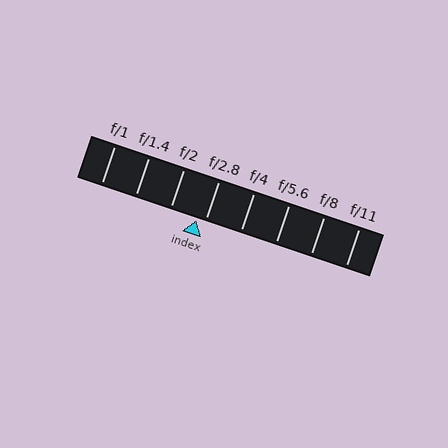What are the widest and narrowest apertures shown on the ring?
The widest aperture shown is f/1 and the narrowest is f/11.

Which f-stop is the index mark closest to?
The index mark is closest to f/2.8.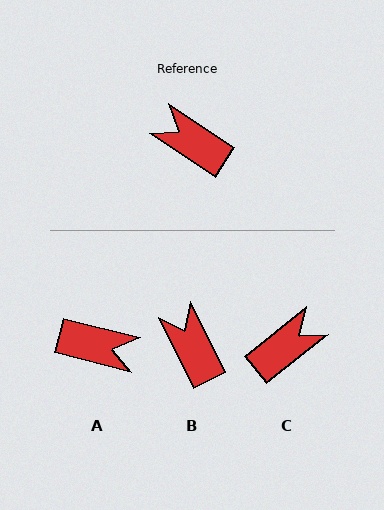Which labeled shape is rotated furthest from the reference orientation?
A, about 161 degrees away.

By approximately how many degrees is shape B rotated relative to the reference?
Approximately 30 degrees clockwise.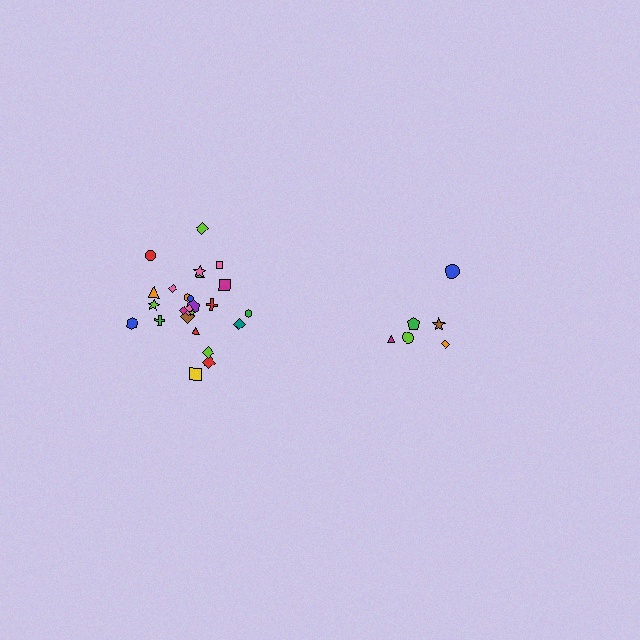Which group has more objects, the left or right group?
The left group.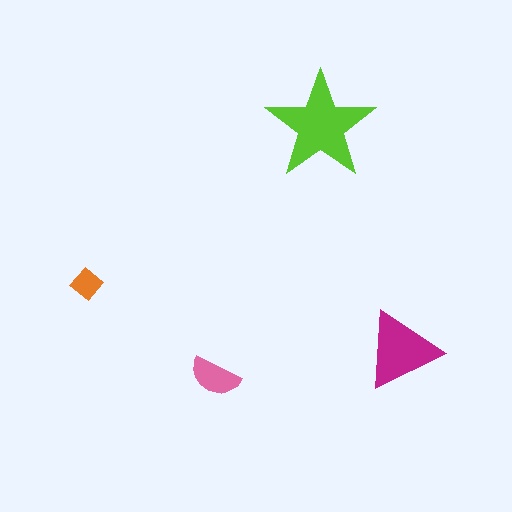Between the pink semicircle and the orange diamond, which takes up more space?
The pink semicircle.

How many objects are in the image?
There are 4 objects in the image.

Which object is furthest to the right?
The magenta triangle is rightmost.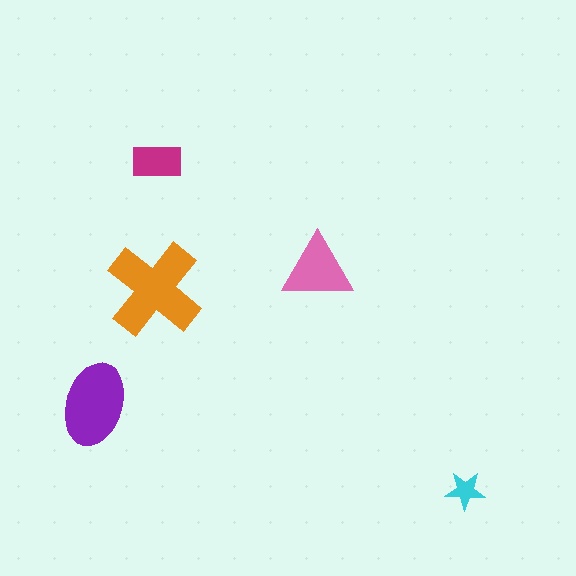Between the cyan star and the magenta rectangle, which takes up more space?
The magenta rectangle.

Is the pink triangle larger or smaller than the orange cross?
Smaller.